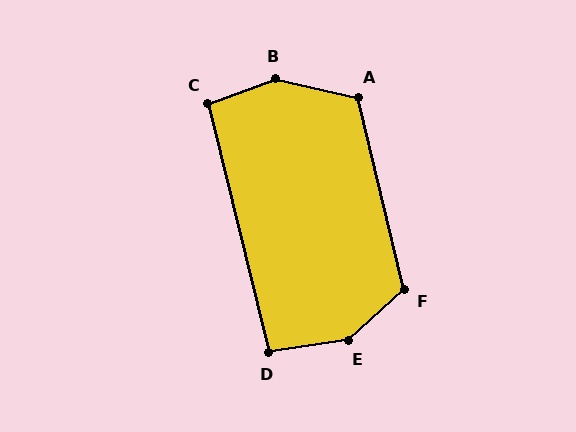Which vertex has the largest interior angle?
E, at approximately 147 degrees.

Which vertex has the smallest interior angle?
D, at approximately 95 degrees.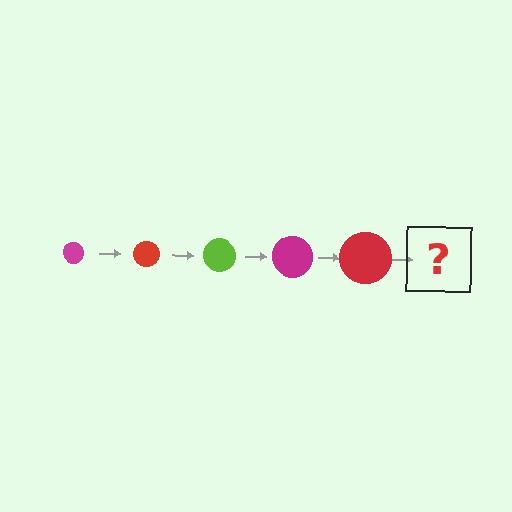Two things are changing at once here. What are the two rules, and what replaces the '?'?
The two rules are that the circle grows larger each step and the color cycles through magenta, red, and lime. The '?' should be a lime circle, larger than the previous one.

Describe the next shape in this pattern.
It should be a lime circle, larger than the previous one.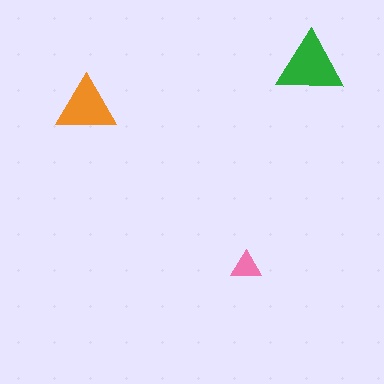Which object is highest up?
The green triangle is topmost.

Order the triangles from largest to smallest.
the green one, the orange one, the pink one.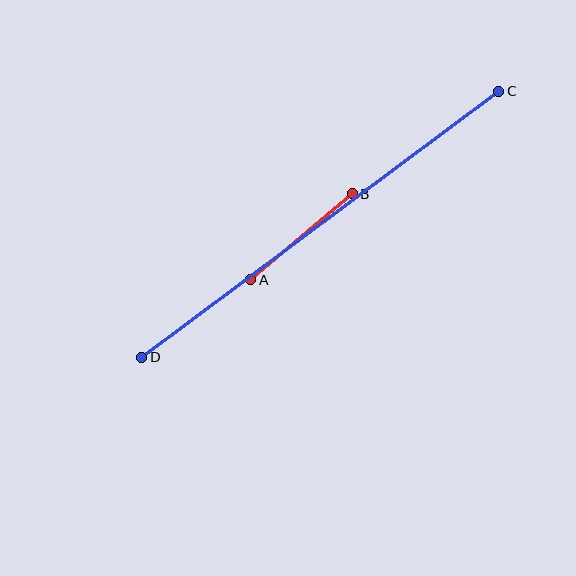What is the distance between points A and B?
The distance is approximately 133 pixels.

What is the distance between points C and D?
The distance is approximately 445 pixels.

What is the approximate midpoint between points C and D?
The midpoint is at approximately (320, 224) pixels.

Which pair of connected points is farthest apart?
Points C and D are farthest apart.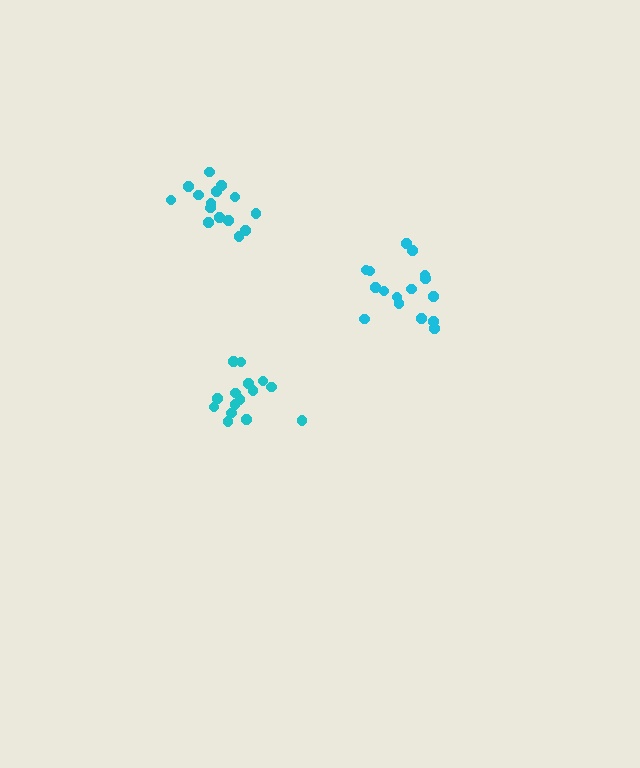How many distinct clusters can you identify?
There are 3 distinct clusters.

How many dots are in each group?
Group 1: 16 dots, Group 2: 15 dots, Group 3: 15 dots (46 total).